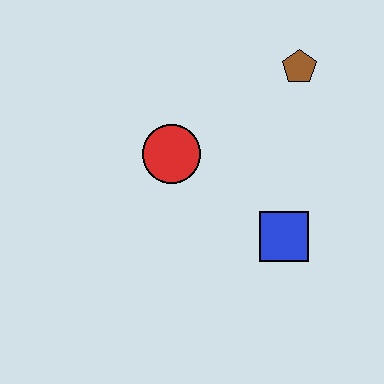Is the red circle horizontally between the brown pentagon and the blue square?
No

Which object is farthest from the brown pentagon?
The blue square is farthest from the brown pentagon.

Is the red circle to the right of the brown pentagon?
No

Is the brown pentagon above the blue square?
Yes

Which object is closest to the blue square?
The red circle is closest to the blue square.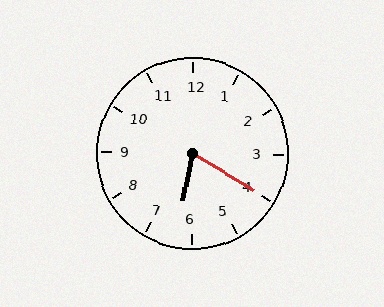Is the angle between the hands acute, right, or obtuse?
It is acute.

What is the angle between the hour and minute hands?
Approximately 70 degrees.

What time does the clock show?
6:20.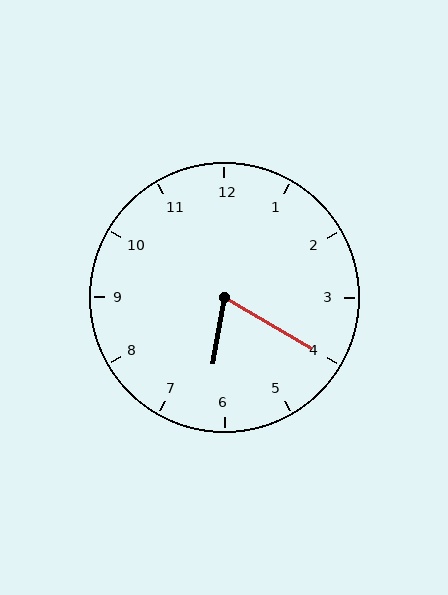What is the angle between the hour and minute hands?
Approximately 70 degrees.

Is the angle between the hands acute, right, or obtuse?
It is acute.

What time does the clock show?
6:20.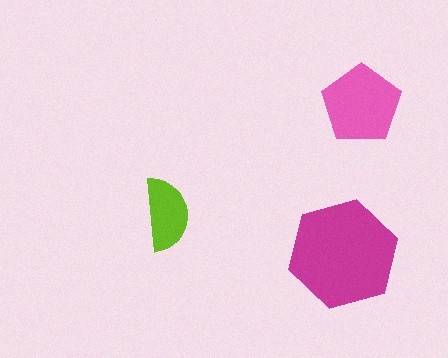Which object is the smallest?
The lime semicircle.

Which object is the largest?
The magenta hexagon.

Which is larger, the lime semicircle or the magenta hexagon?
The magenta hexagon.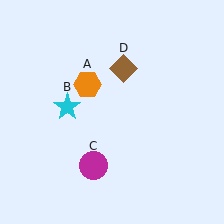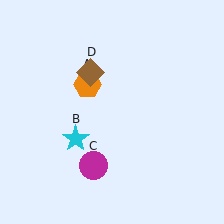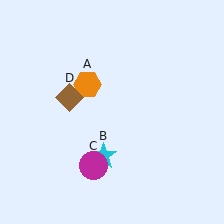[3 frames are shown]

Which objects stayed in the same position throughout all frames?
Orange hexagon (object A) and magenta circle (object C) remained stationary.